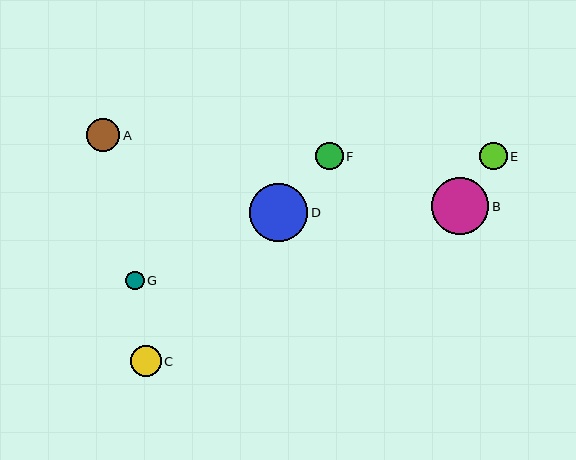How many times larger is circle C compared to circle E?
Circle C is approximately 1.1 times the size of circle E.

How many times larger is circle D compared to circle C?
Circle D is approximately 1.9 times the size of circle C.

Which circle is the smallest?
Circle G is the smallest with a size of approximately 19 pixels.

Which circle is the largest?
Circle D is the largest with a size of approximately 58 pixels.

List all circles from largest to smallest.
From largest to smallest: D, B, A, C, E, F, G.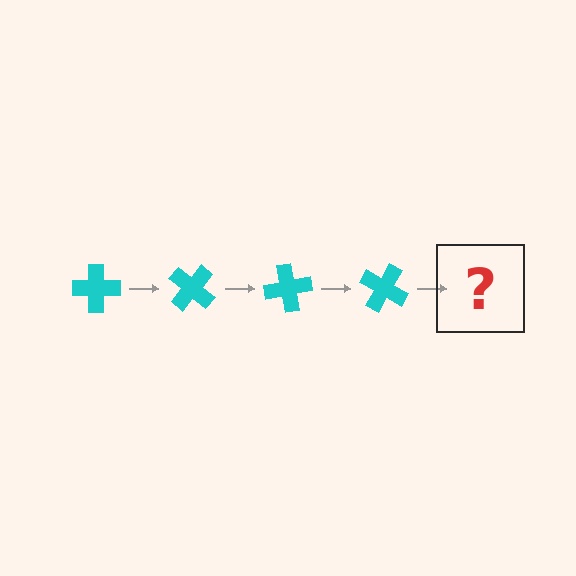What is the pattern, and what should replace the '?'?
The pattern is that the cross rotates 40 degrees each step. The '?' should be a cyan cross rotated 160 degrees.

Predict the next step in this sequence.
The next step is a cyan cross rotated 160 degrees.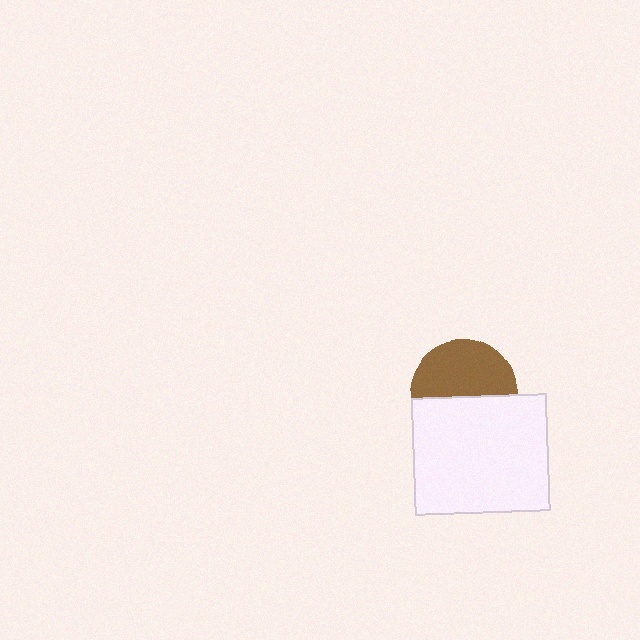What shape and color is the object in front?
The object in front is a white rectangle.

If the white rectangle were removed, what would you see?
You would see the complete brown circle.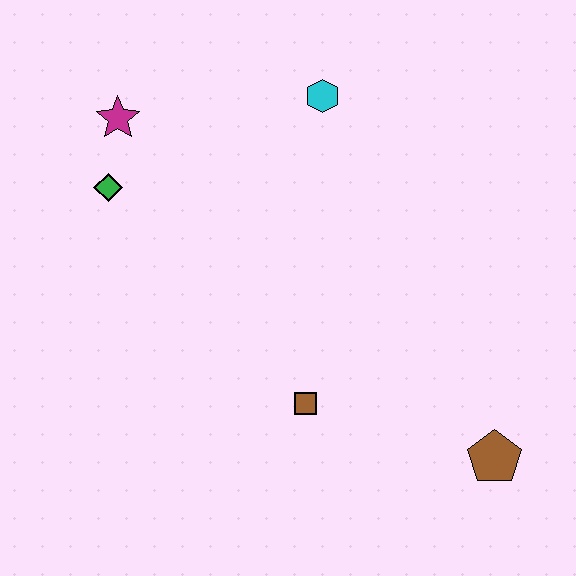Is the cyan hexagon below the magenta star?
No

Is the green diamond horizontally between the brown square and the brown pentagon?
No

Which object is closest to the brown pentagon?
The brown square is closest to the brown pentagon.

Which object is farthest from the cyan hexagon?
The brown pentagon is farthest from the cyan hexagon.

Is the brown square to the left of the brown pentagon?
Yes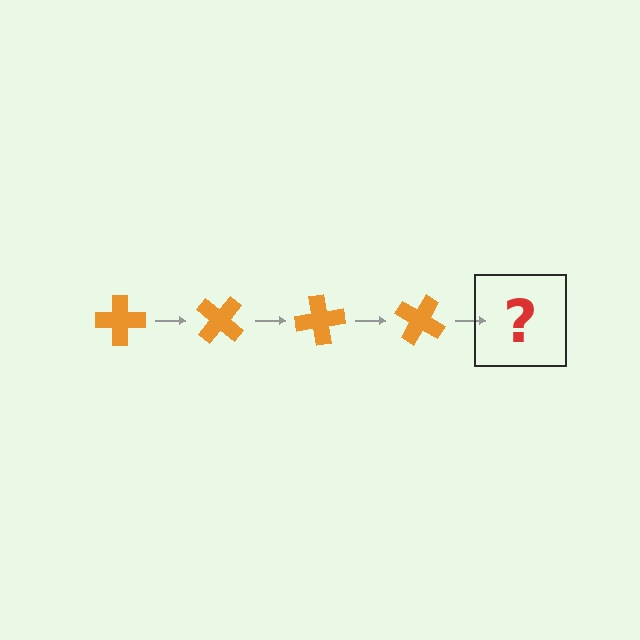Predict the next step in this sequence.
The next step is an orange cross rotated 160 degrees.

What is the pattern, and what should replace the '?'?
The pattern is that the cross rotates 40 degrees each step. The '?' should be an orange cross rotated 160 degrees.